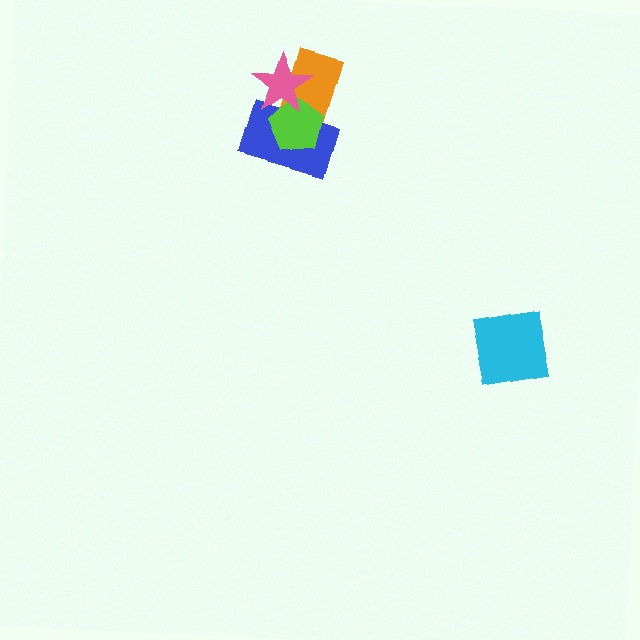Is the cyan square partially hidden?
No, no other shape covers it.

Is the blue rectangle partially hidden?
Yes, it is partially covered by another shape.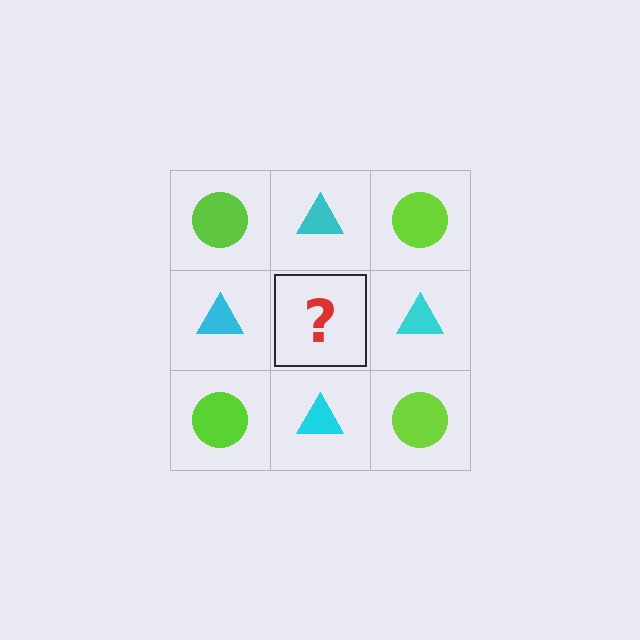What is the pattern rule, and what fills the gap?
The rule is that it alternates lime circle and cyan triangle in a checkerboard pattern. The gap should be filled with a lime circle.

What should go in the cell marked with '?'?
The missing cell should contain a lime circle.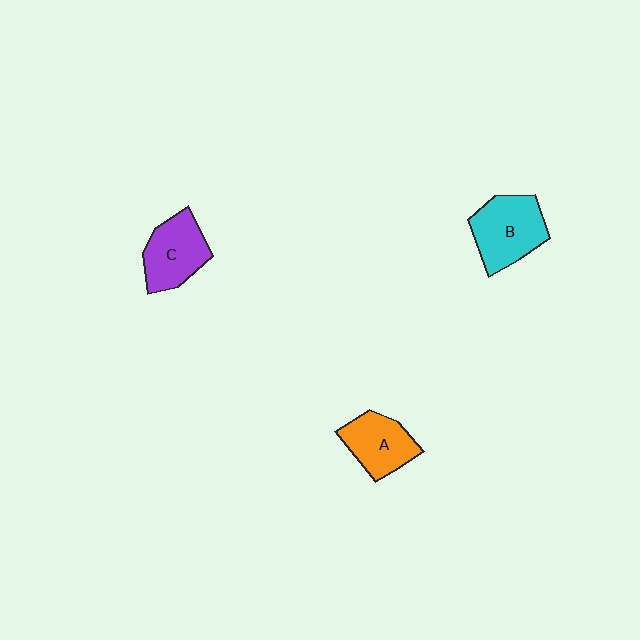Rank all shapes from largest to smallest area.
From largest to smallest: B (cyan), C (purple), A (orange).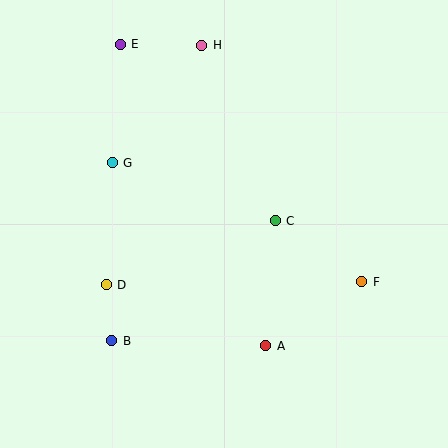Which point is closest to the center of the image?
Point C at (275, 221) is closest to the center.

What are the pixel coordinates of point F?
Point F is at (362, 282).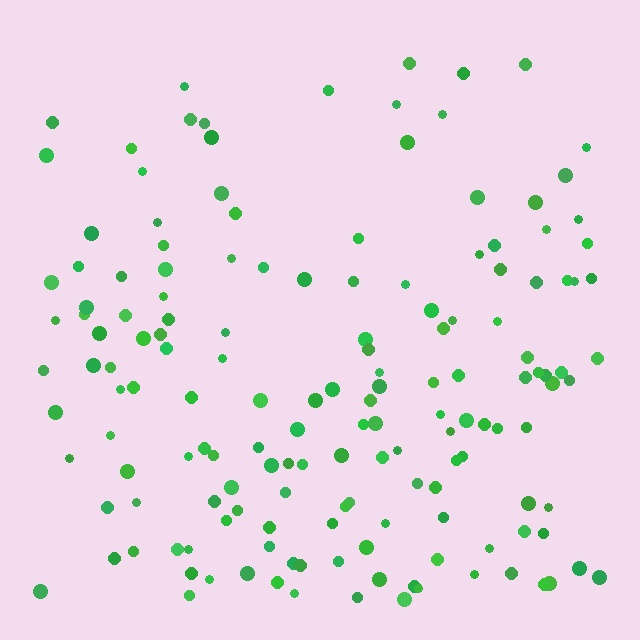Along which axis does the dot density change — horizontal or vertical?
Vertical.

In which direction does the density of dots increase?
From top to bottom, with the bottom side densest.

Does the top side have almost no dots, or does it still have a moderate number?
Still a moderate number, just noticeably fewer than the bottom.